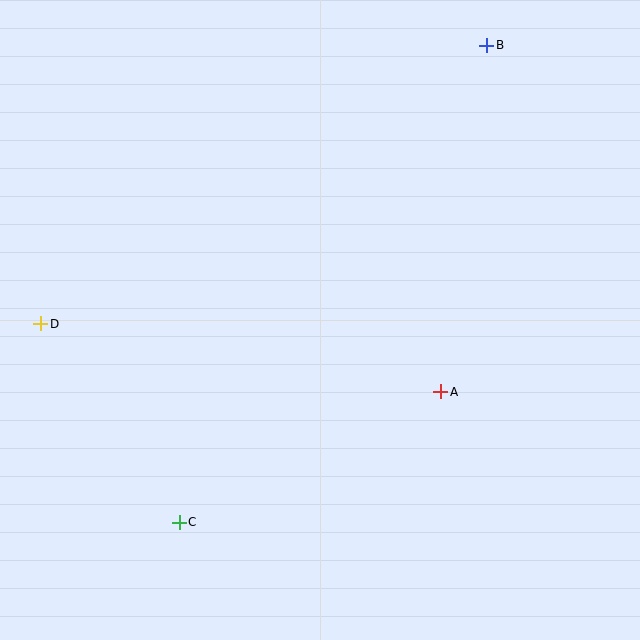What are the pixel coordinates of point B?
Point B is at (487, 45).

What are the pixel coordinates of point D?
Point D is at (41, 324).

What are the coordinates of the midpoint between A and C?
The midpoint between A and C is at (310, 457).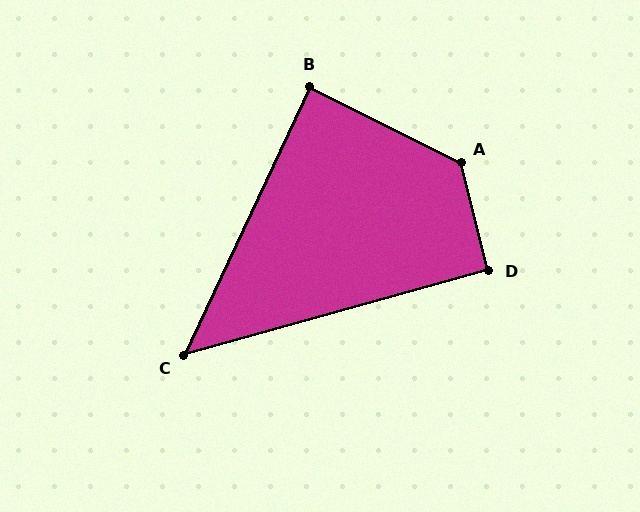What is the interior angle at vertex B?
Approximately 89 degrees (approximately right).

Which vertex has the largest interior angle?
A, at approximately 131 degrees.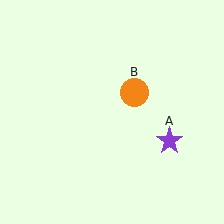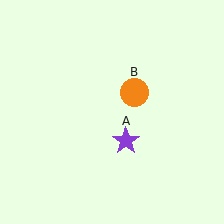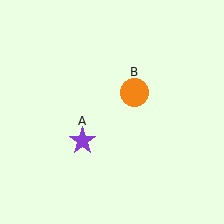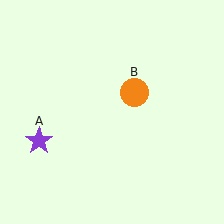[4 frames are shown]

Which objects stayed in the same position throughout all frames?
Orange circle (object B) remained stationary.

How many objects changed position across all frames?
1 object changed position: purple star (object A).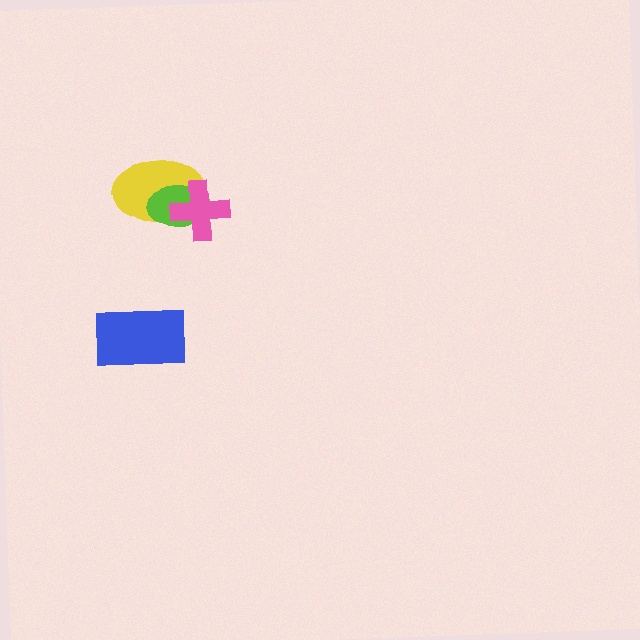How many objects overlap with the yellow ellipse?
2 objects overlap with the yellow ellipse.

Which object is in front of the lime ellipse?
The pink cross is in front of the lime ellipse.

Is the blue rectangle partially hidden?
No, no other shape covers it.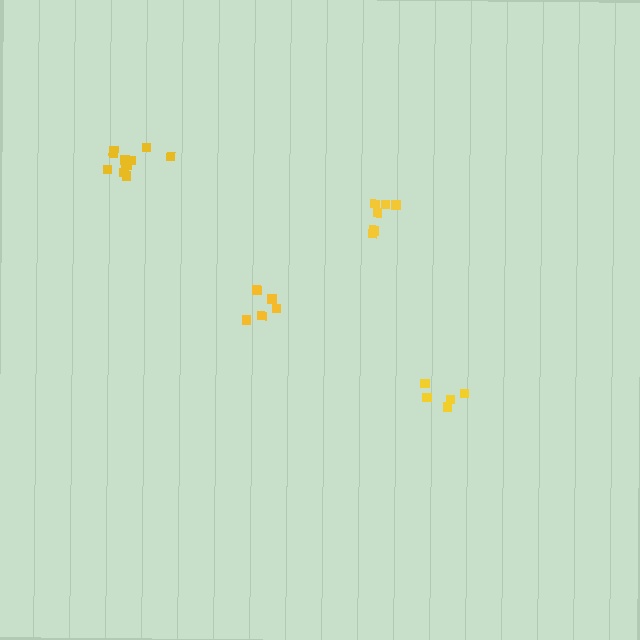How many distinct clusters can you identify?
There are 4 distinct clusters.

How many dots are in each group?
Group 1: 6 dots, Group 2: 6 dots, Group 3: 5 dots, Group 4: 11 dots (28 total).